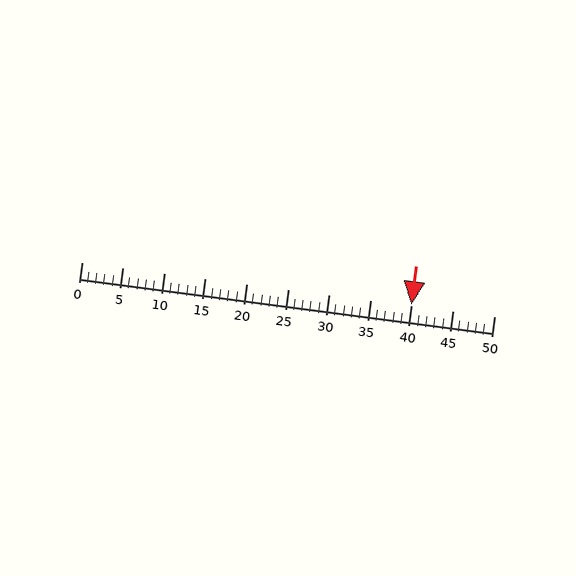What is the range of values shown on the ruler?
The ruler shows values from 0 to 50.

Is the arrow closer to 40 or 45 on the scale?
The arrow is closer to 40.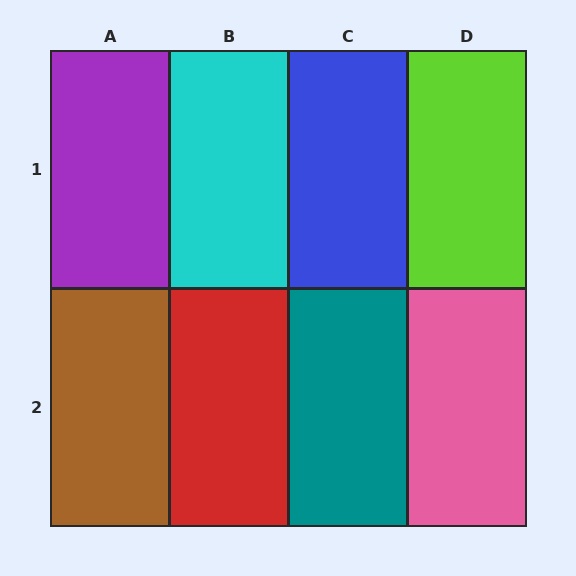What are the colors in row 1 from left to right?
Purple, cyan, blue, lime.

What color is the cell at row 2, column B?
Red.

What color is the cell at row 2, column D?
Pink.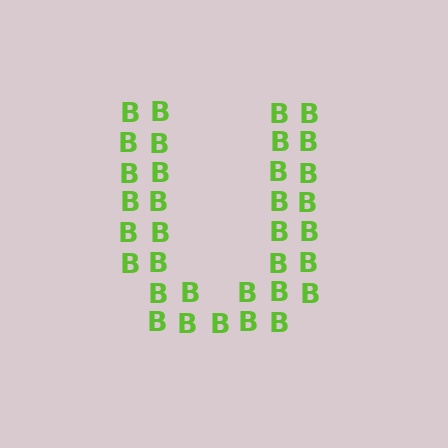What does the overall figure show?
The overall figure shows the letter U.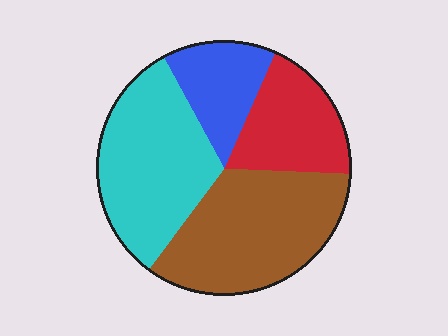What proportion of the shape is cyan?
Cyan takes up between a quarter and a half of the shape.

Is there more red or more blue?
Red.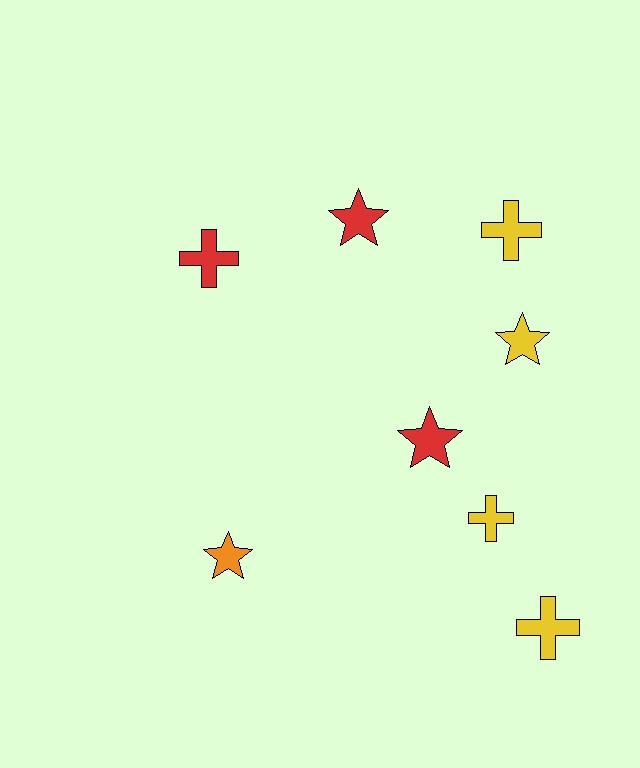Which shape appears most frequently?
Star, with 4 objects.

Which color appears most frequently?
Yellow, with 4 objects.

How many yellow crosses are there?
There are 3 yellow crosses.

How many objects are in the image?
There are 8 objects.